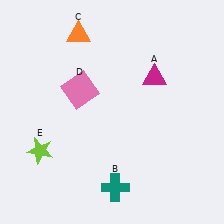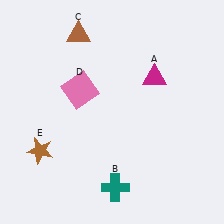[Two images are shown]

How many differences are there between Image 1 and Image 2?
There are 2 differences between the two images.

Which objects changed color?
C changed from orange to brown. E changed from lime to brown.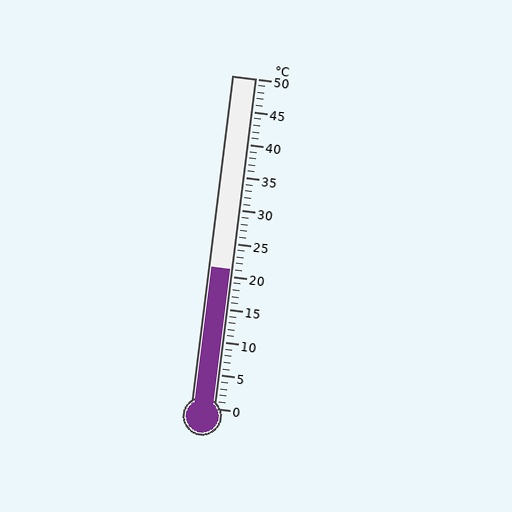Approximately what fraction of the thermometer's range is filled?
The thermometer is filled to approximately 40% of its range.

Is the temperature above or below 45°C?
The temperature is below 45°C.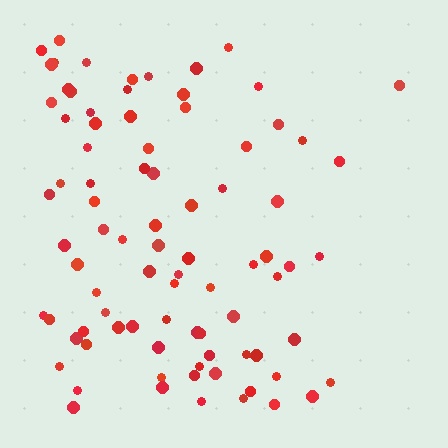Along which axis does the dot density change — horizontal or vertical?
Horizontal.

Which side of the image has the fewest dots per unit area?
The right.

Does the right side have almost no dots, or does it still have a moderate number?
Still a moderate number, just noticeably fewer than the left.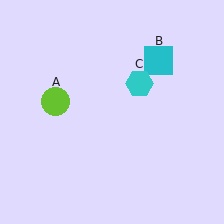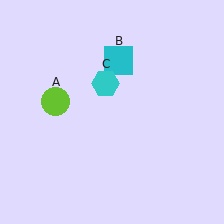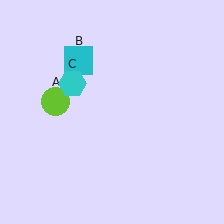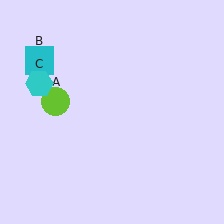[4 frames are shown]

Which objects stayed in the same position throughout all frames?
Lime circle (object A) remained stationary.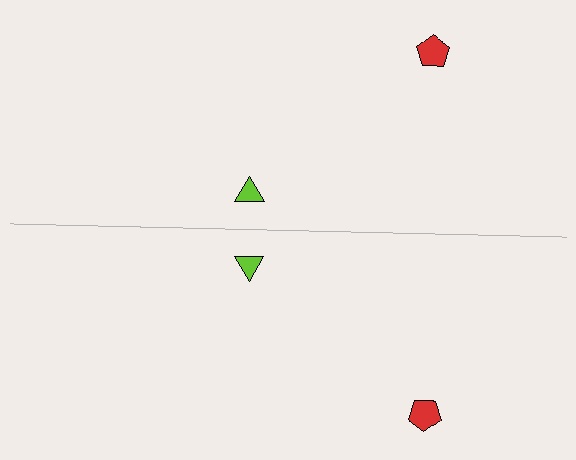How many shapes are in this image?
There are 4 shapes in this image.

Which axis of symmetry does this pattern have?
The pattern has a horizontal axis of symmetry running through the center of the image.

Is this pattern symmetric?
Yes, this pattern has bilateral (reflection) symmetry.